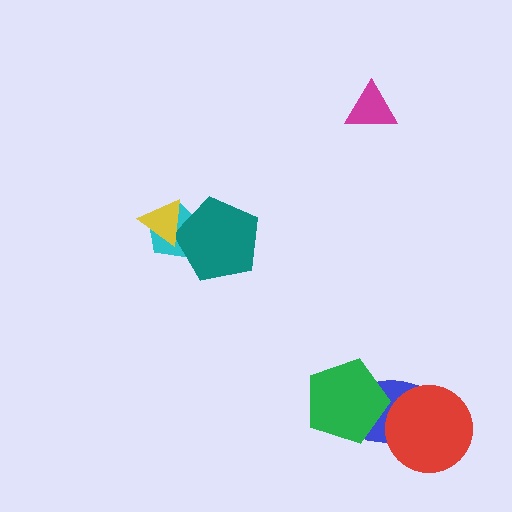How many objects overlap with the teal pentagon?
2 objects overlap with the teal pentagon.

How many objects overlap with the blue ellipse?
2 objects overlap with the blue ellipse.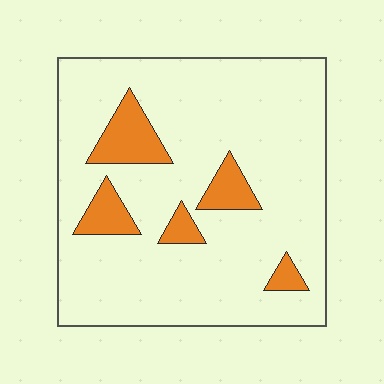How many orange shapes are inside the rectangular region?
5.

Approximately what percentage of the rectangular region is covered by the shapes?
Approximately 15%.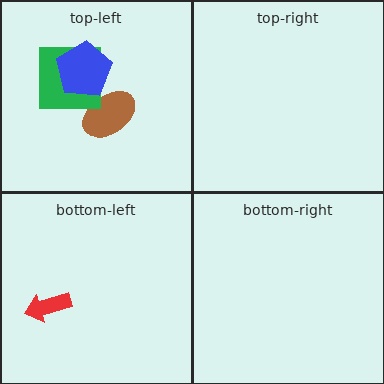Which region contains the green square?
The top-left region.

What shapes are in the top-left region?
The brown ellipse, the green square, the blue pentagon.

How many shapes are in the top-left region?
3.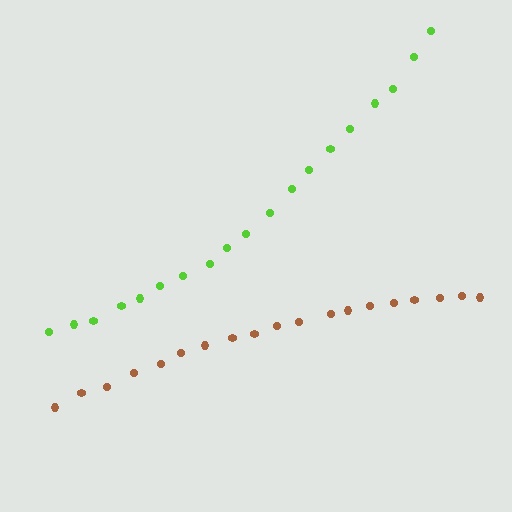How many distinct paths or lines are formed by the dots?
There are 2 distinct paths.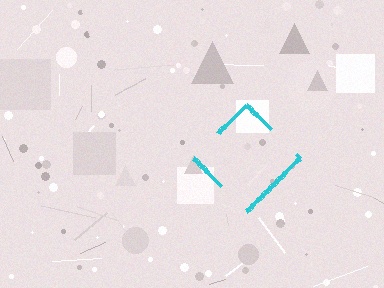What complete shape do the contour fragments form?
The contour fragments form a diamond.